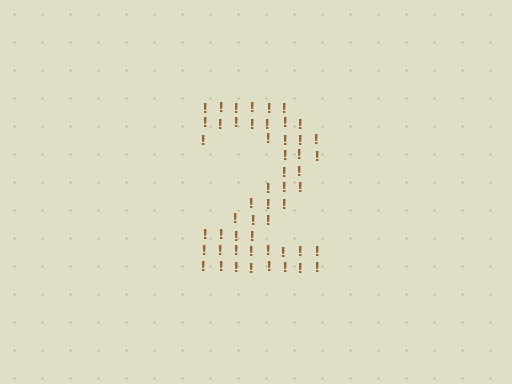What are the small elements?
The small elements are exclamation marks.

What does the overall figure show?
The overall figure shows the digit 2.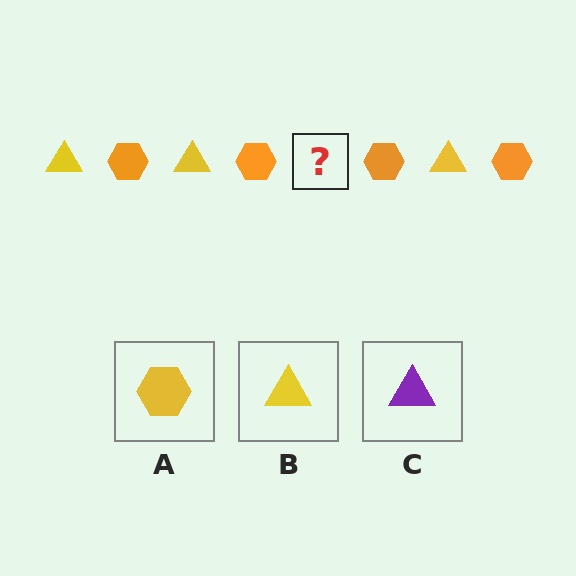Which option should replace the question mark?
Option B.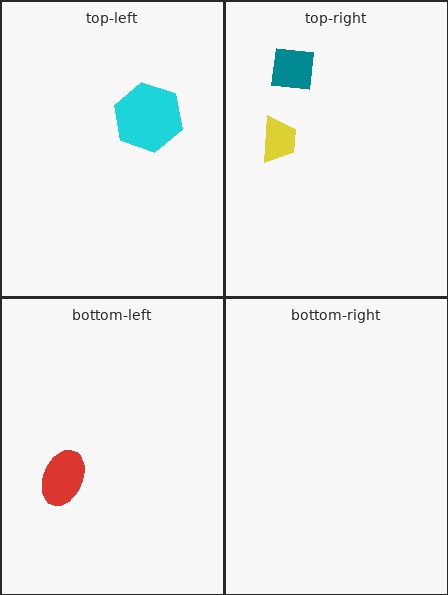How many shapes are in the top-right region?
2.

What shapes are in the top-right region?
The teal square, the yellow trapezoid.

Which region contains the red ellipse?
The bottom-left region.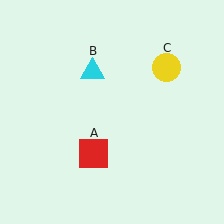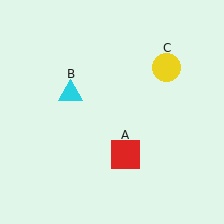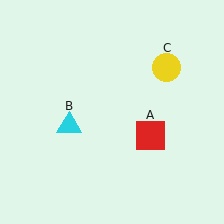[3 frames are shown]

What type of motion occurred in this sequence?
The red square (object A), cyan triangle (object B) rotated counterclockwise around the center of the scene.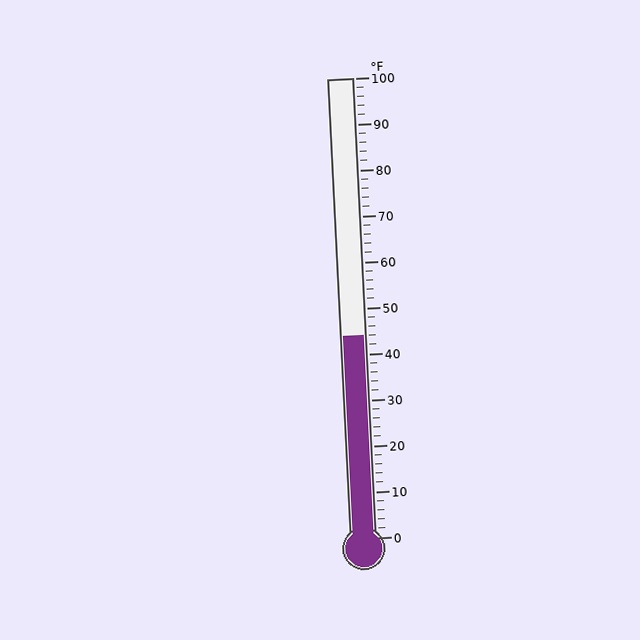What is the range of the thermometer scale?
The thermometer scale ranges from 0°F to 100°F.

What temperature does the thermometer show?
The thermometer shows approximately 44°F.